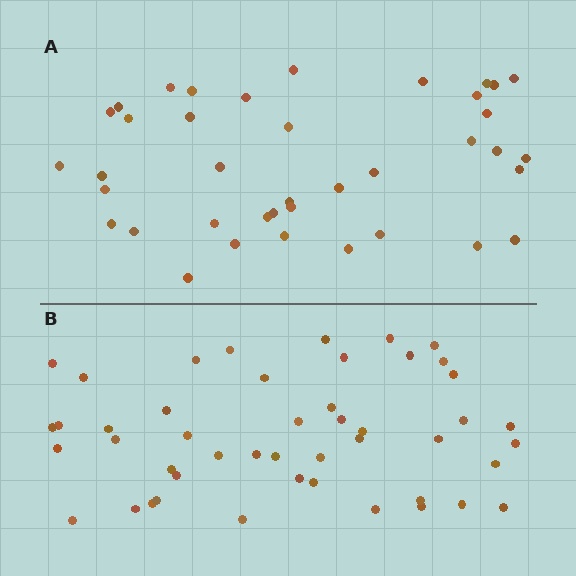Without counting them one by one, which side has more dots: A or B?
Region B (the bottom region) has more dots.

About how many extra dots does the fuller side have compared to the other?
Region B has roughly 8 or so more dots than region A.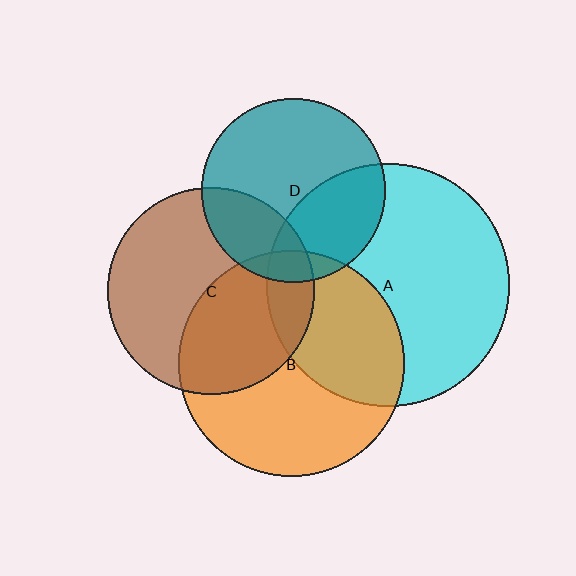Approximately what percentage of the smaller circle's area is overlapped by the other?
Approximately 10%.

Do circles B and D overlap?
Yes.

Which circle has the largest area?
Circle A (cyan).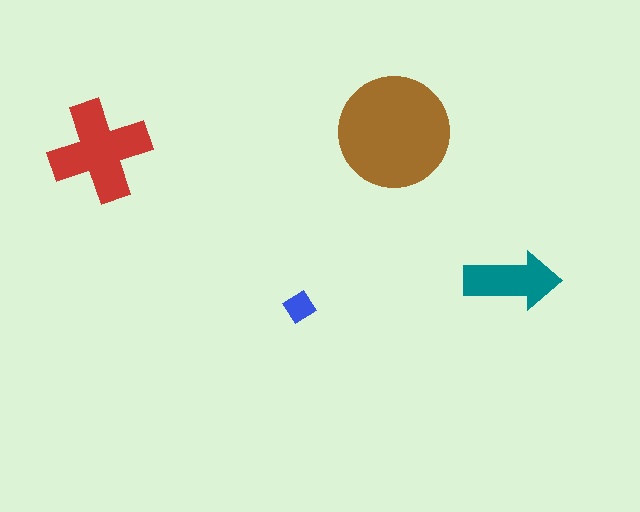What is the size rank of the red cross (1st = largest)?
2nd.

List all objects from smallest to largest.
The blue diamond, the teal arrow, the red cross, the brown circle.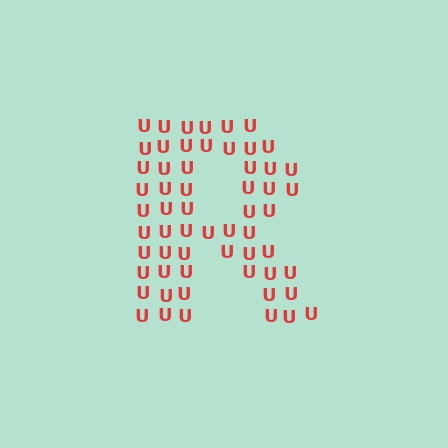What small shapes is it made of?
It is made of small letter U's.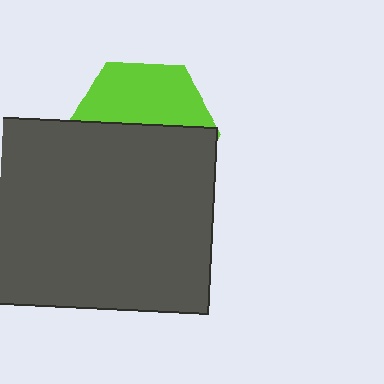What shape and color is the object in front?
The object in front is a dark gray rectangle.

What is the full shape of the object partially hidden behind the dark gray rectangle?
The partially hidden object is a lime hexagon.